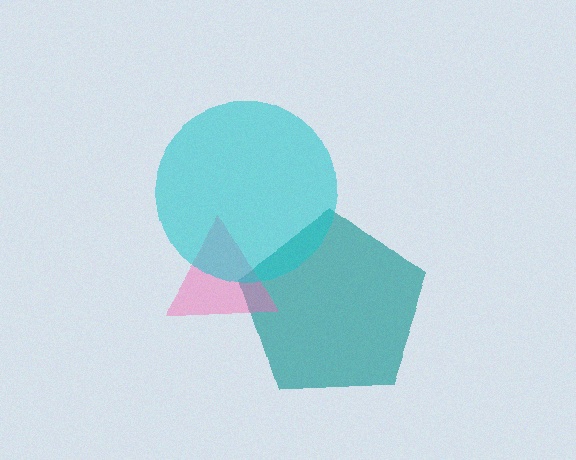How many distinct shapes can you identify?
There are 3 distinct shapes: a teal pentagon, a pink triangle, a cyan circle.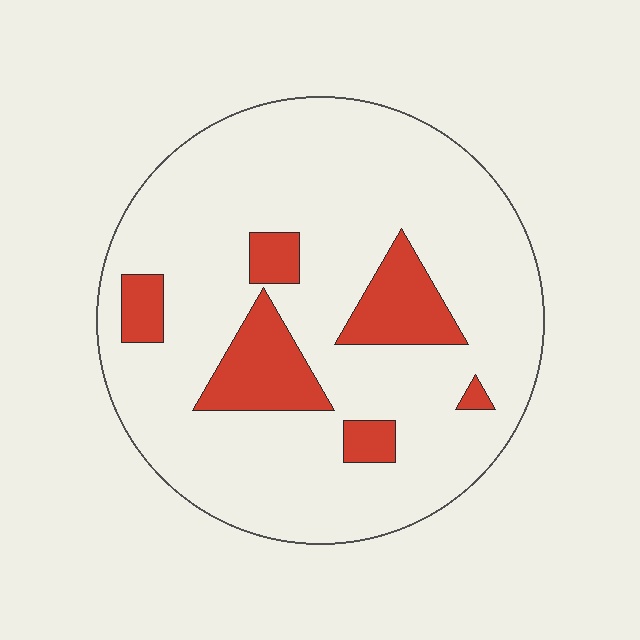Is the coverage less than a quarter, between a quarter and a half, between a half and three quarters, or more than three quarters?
Less than a quarter.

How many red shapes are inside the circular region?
6.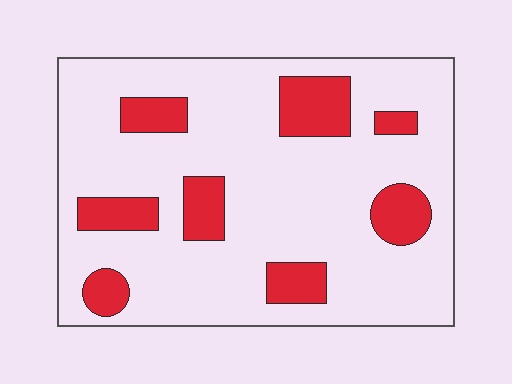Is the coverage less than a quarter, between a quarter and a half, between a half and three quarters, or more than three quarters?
Less than a quarter.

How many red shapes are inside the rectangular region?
8.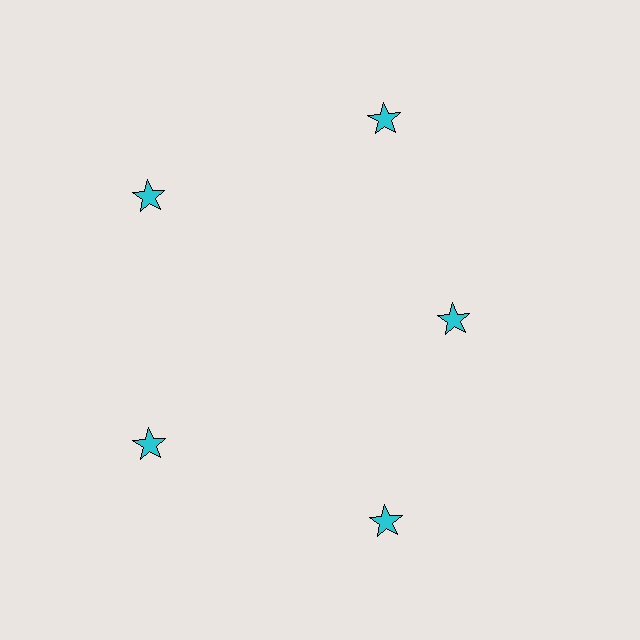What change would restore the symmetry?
The symmetry would be restored by moving it outward, back onto the ring so that all 5 stars sit at equal angles and equal distance from the center.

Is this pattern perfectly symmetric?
No. The 5 cyan stars are arranged in a ring, but one element near the 3 o'clock position is pulled inward toward the center, breaking the 5-fold rotational symmetry.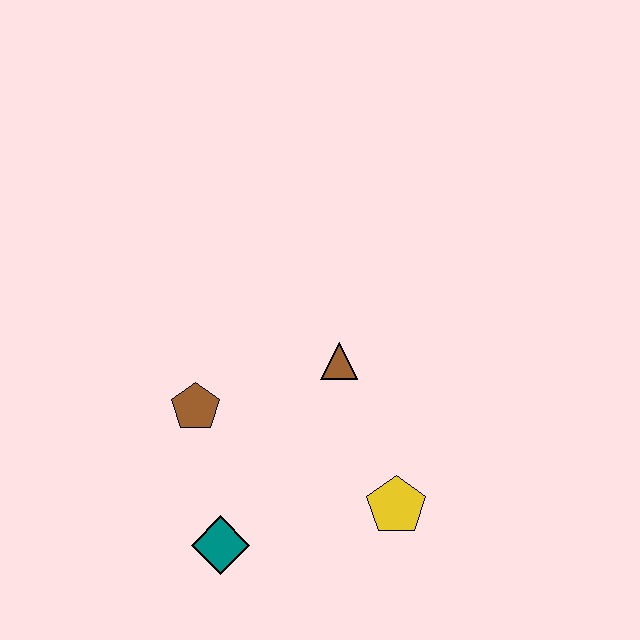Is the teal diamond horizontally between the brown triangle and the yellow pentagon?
No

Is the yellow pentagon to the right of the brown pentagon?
Yes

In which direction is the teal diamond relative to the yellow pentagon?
The teal diamond is to the left of the yellow pentagon.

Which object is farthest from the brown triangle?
The teal diamond is farthest from the brown triangle.